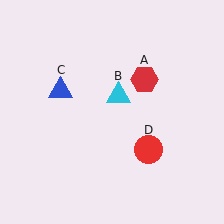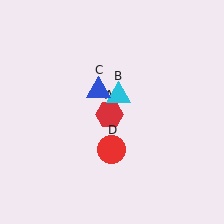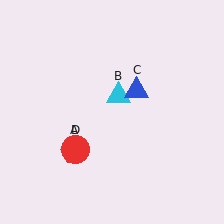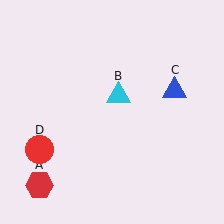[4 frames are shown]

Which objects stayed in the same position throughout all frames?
Cyan triangle (object B) remained stationary.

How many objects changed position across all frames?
3 objects changed position: red hexagon (object A), blue triangle (object C), red circle (object D).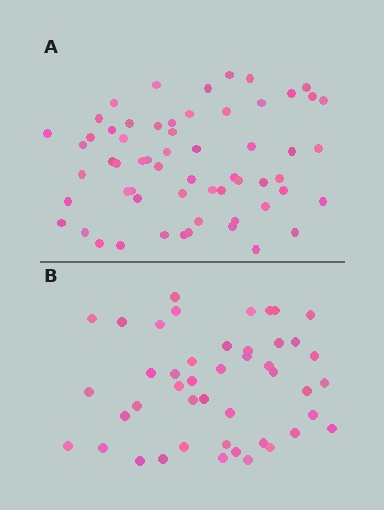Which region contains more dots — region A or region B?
Region A (the top region) has more dots.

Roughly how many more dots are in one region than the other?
Region A has approximately 15 more dots than region B.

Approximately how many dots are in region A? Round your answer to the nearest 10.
About 60 dots.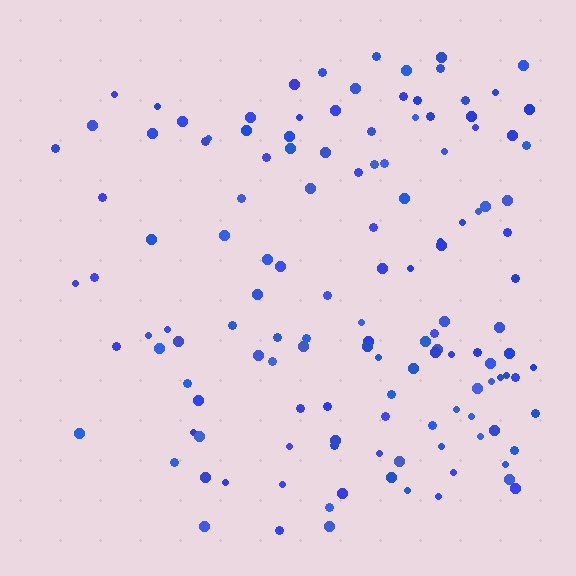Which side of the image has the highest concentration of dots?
The right.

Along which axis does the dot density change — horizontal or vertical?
Horizontal.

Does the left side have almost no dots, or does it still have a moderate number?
Still a moderate number, just noticeably fewer than the right.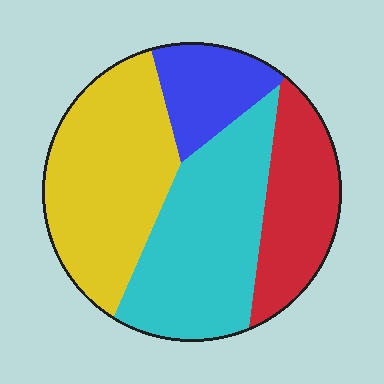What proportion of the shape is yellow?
Yellow covers 34% of the shape.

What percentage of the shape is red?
Red covers 20% of the shape.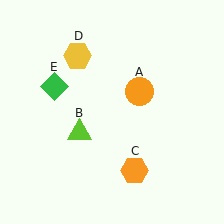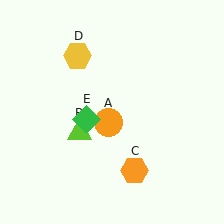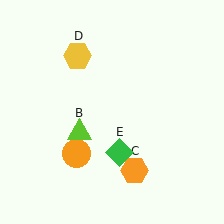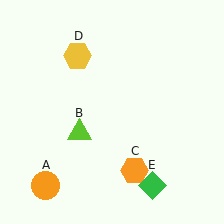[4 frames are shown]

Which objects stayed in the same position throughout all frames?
Lime triangle (object B) and orange hexagon (object C) and yellow hexagon (object D) remained stationary.